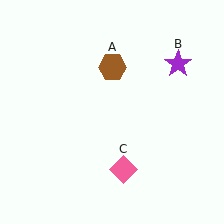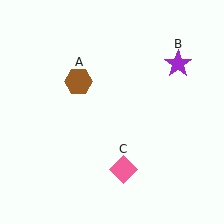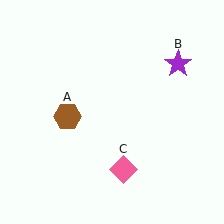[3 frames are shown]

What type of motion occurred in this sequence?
The brown hexagon (object A) rotated counterclockwise around the center of the scene.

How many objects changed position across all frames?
1 object changed position: brown hexagon (object A).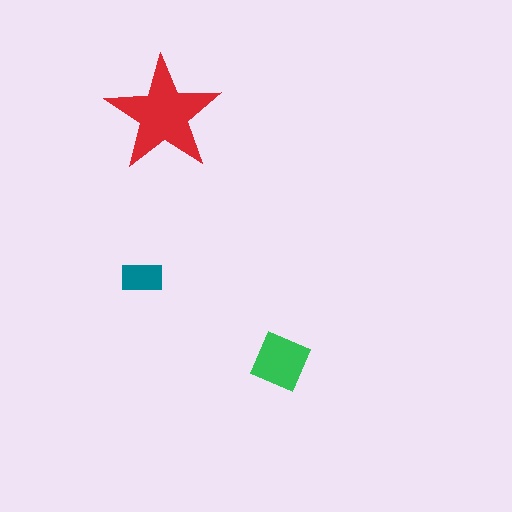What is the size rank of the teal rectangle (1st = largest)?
3rd.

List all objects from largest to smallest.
The red star, the green diamond, the teal rectangle.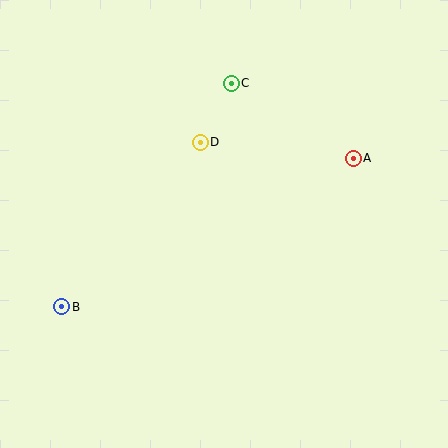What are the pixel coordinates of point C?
Point C is at (231, 83).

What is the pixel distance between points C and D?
The distance between C and D is 67 pixels.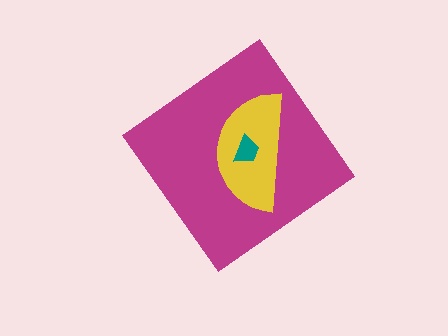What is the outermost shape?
The magenta diamond.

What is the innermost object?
The teal trapezoid.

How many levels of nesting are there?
3.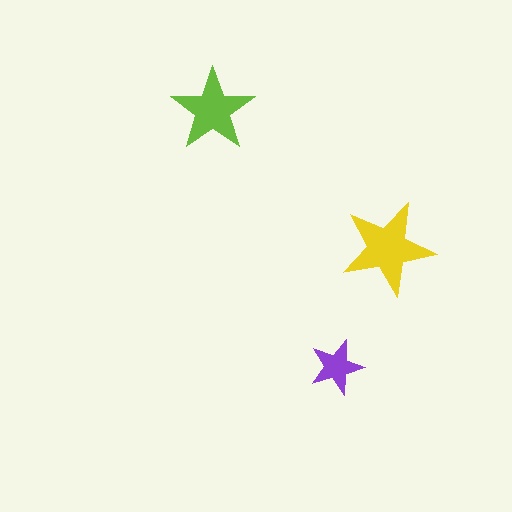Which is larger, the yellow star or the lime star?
The yellow one.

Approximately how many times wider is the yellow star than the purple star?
About 1.5 times wider.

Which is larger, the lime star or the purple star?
The lime one.